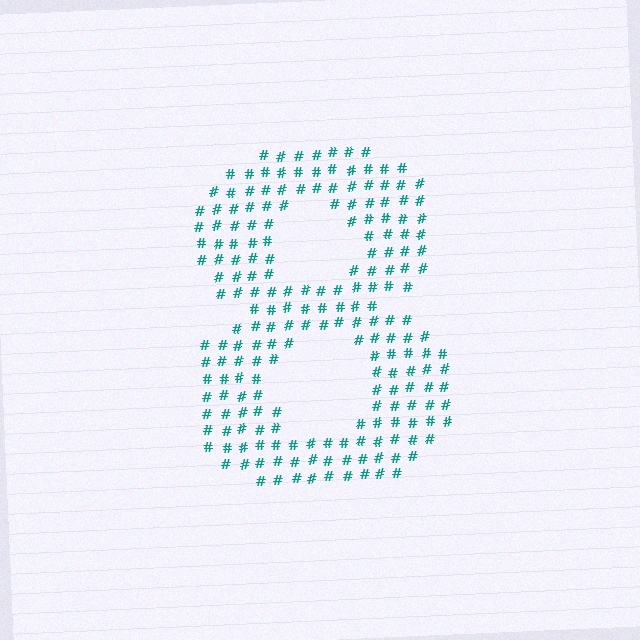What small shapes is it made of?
It is made of small hash symbols.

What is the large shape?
The large shape is the digit 8.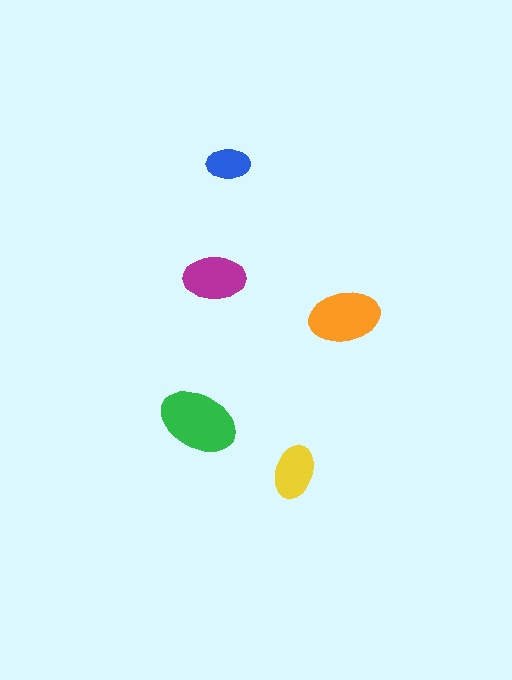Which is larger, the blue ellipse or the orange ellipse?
The orange one.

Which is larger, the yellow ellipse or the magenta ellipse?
The magenta one.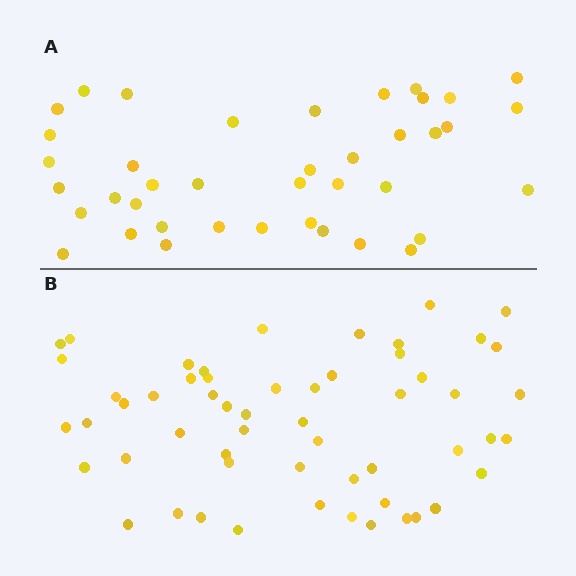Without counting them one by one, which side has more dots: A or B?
Region B (the bottom region) has more dots.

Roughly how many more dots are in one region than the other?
Region B has approximately 15 more dots than region A.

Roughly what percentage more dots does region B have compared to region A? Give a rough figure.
About 40% more.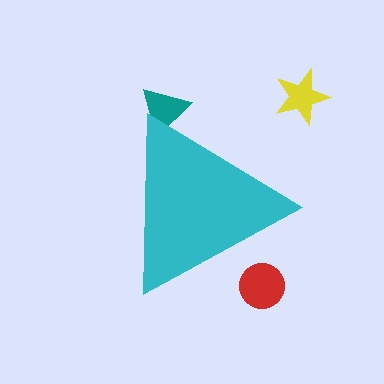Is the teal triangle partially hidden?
Yes, the teal triangle is partially hidden behind the cyan triangle.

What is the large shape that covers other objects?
A cyan triangle.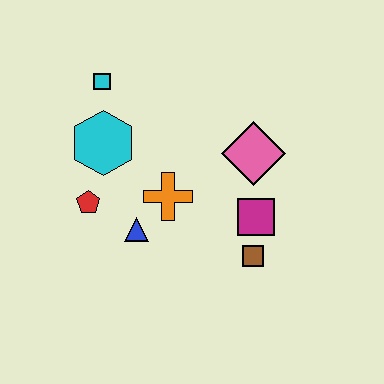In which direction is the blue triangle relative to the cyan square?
The blue triangle is below the cyan square.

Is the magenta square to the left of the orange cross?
No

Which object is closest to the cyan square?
The cyan hexagon is closest to the cyan square.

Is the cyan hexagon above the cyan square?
No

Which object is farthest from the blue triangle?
The cyan square is farthest from the blue triangle.